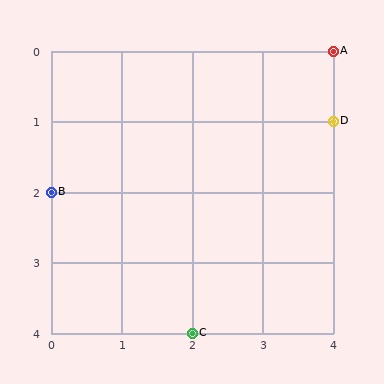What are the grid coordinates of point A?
Point A is at grid coordinates (4, 0).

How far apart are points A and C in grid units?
Points A and C are 2 columns and 4 rows apart (about 4.5 grid units diagonally).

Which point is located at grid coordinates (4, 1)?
Point D is at (4, 1).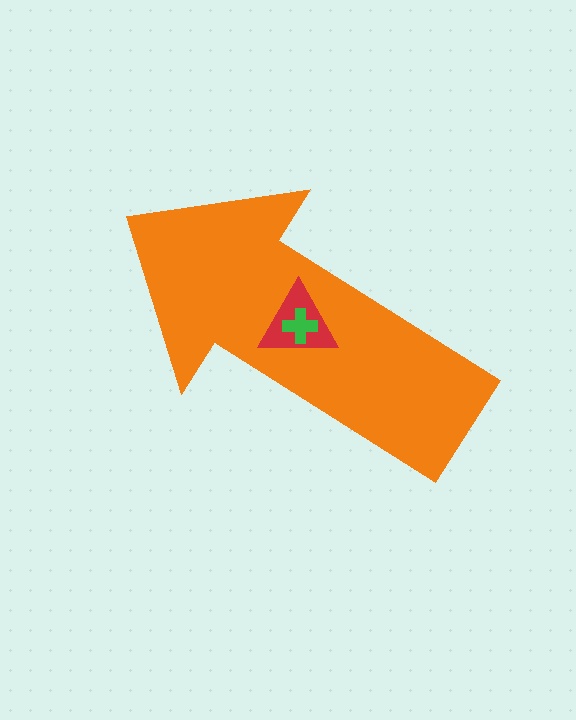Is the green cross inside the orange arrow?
Yes.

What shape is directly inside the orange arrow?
The red triangle.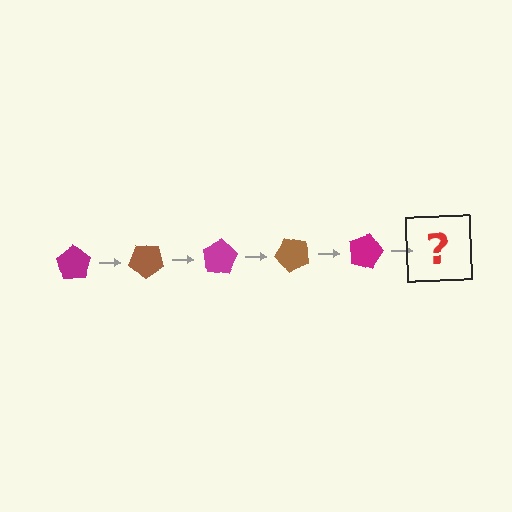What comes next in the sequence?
The next element should be a brown pentagon, rotated 200 degrees from the start.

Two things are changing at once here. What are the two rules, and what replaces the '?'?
The two rules are that it rotates 40 degrees each step and the color cycles through magenta and brown. The '?' should be a brown pentagon, rotated 200 degrees from the start.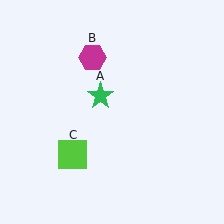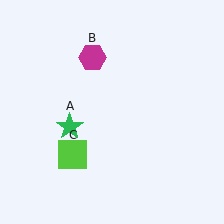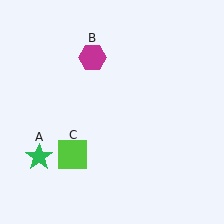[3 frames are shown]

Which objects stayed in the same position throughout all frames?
Magenta hexagon (object B) and lime square (object C) remained stationary.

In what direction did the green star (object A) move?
The green star (object A) moved down and to the left.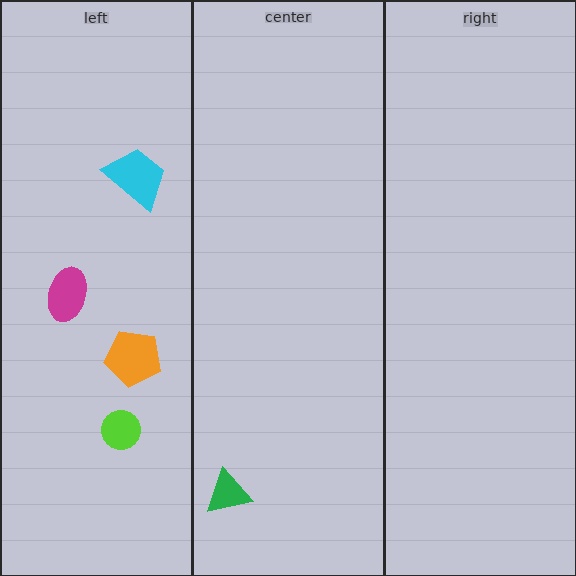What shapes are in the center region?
The green triangle.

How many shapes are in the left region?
4.